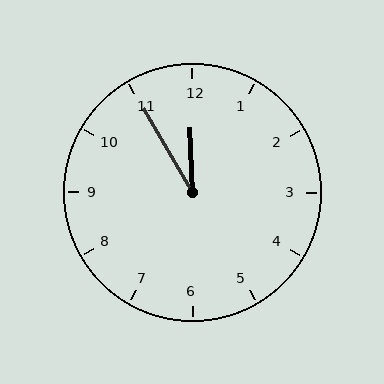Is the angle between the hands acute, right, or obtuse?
It is acute.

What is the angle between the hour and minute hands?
Approximately 28 degrees.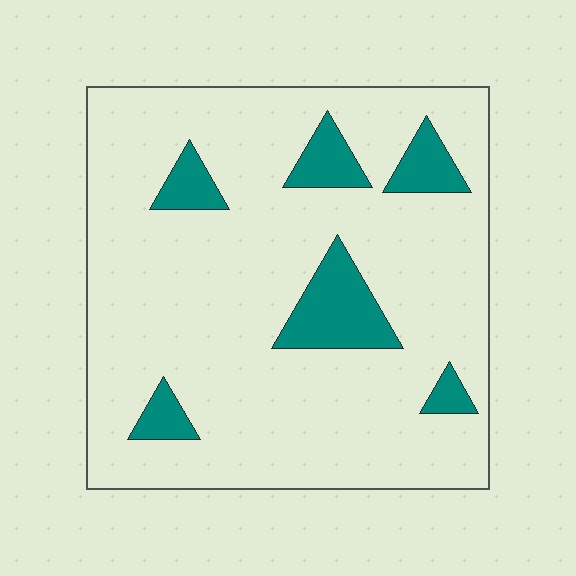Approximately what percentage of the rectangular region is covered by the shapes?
Approximately 15%.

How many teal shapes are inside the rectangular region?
6.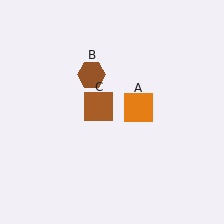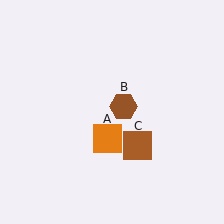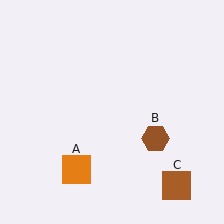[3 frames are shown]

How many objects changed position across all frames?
3 objects changed position: orange square (object A), brown hexagon (object B), brown square (object C).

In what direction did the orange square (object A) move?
The orange square (object A) moved down and to the left.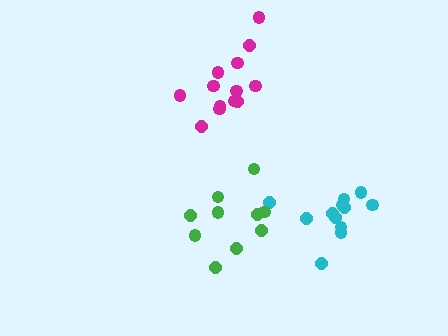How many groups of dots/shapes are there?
There are 3 groups.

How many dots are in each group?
Group 1: 12 dots, Group 2: 10 dots, Group 3: 13 dots (35 total).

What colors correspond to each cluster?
The clusters are colored: cyan, green, magenta.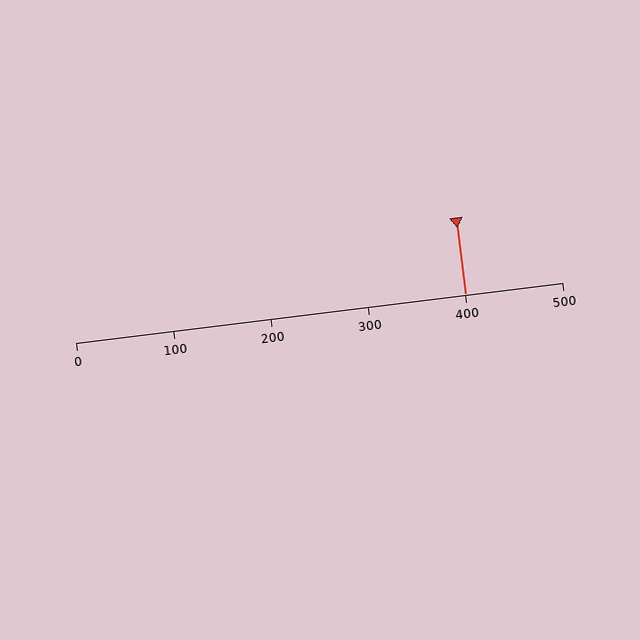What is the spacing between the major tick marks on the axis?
The major ticks are spaced 100 apart.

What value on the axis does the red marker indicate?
The marker indicates approximately 400.